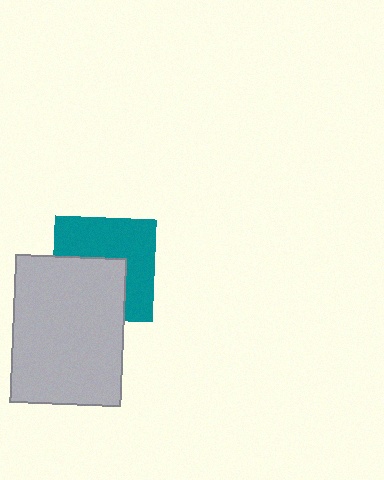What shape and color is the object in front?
The object in front is a light gray rectangle.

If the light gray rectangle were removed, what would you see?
You would see the complete teal square.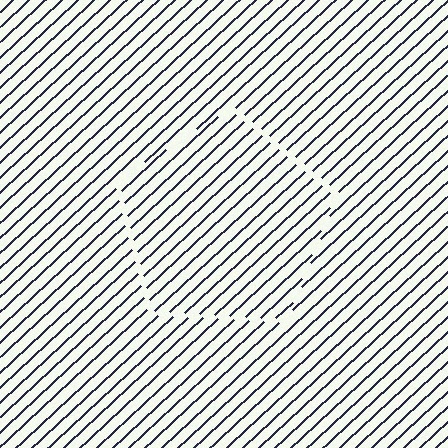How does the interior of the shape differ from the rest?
The interior of the shape contains the same grating, shifted by half a period — the contour is defined by the phase discontinuity where line-ends from the inner and outer gratings abut.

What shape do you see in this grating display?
An illusory pentagon. The interior of the shape contains the same grating, shifted by half a period — the contour is defined by the phase discontinuity where line-ends from the inner and outer gratings abut.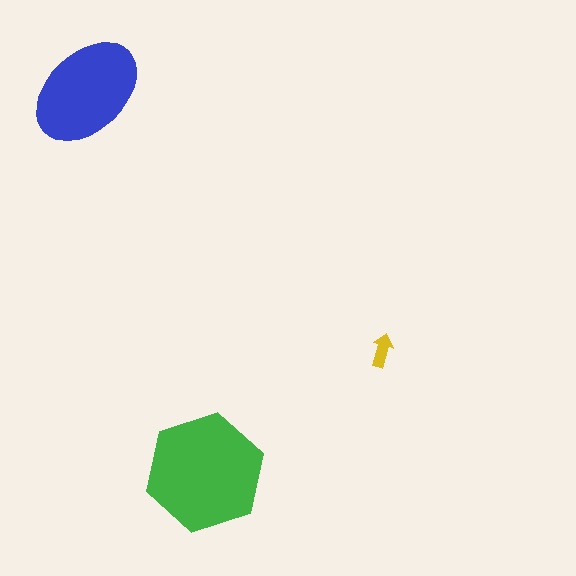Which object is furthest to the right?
The yellow arrow is rightmost.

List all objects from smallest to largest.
The yellow arrow, the blue ellipse, the green hexagon.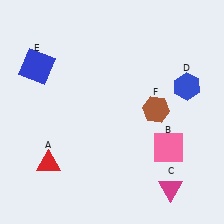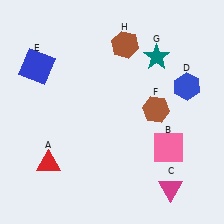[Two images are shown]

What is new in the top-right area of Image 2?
A teal star (G) was added in the top-right area of Image 2.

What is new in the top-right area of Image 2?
A brown hexagon (H) was added in the top-right area of Image 2.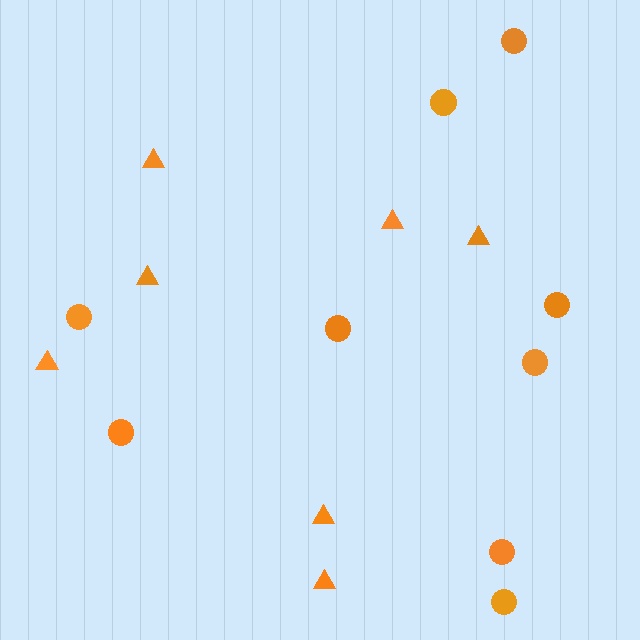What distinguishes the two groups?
There are 2 groups: one group of triangles (7) and one group of circles (9).